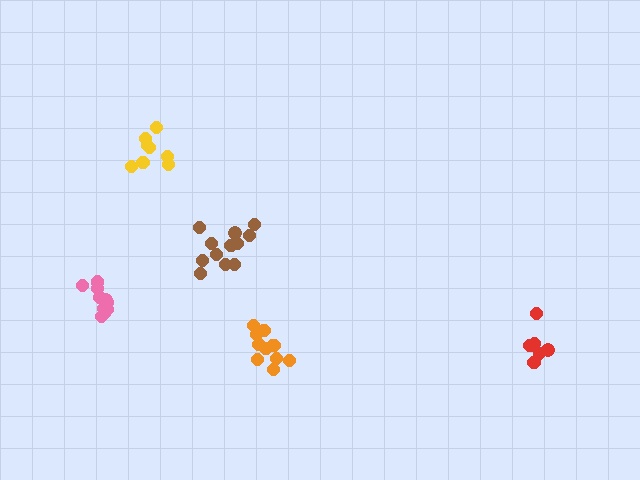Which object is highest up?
The yellow cluster is topmost.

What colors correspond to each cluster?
The clusters are colored: yellow, orange, pink, brown, red.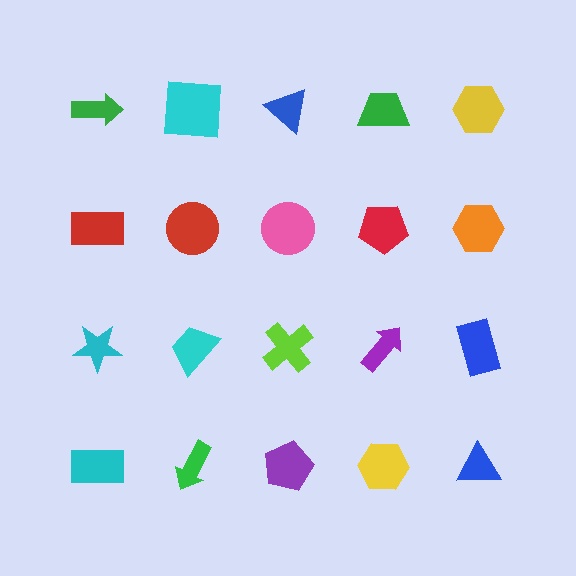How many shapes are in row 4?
5 shapes.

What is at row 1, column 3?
A blue triangle.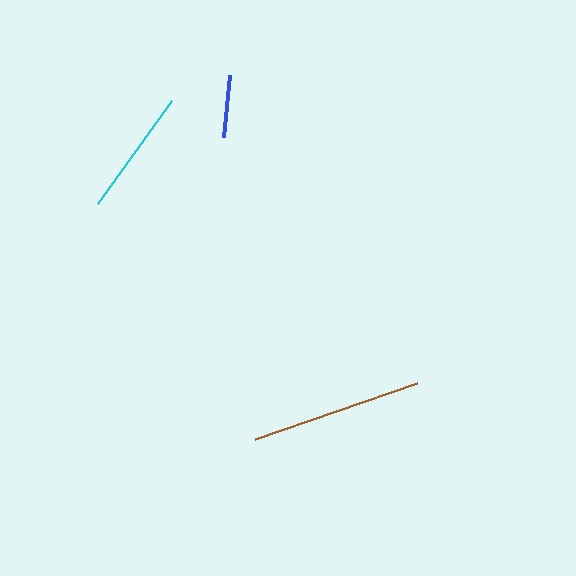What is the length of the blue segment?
The blue segment is approximately 62 pixels long.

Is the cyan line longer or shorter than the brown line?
The brown line is longer than the cyan line.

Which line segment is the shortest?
The blue line is the shortest at approximately 62 pixels.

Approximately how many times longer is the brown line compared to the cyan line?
The brown line is approximately 1.3 times the length of the cyan line.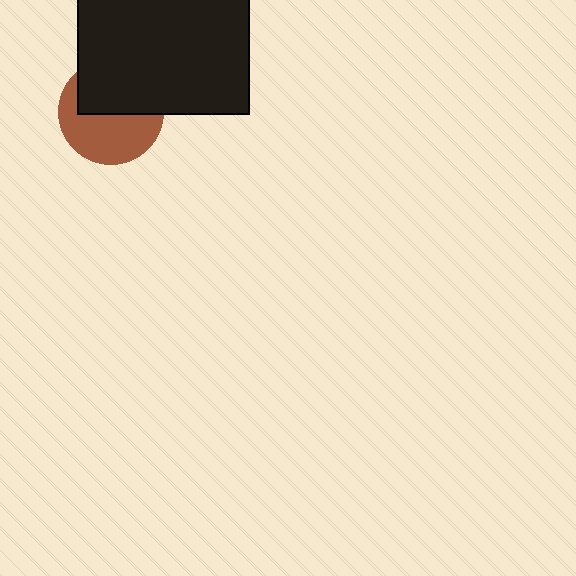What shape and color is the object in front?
The object in front is a black rectangle.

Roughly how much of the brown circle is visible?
About half of it is visible (roughly 53%).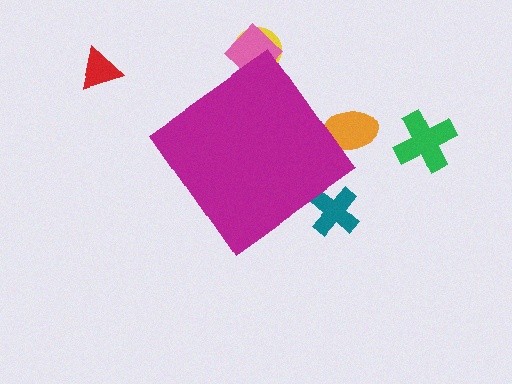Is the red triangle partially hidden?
No, the red triangle is fully visible.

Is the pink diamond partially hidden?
Yes, the pink diamond is partially hidden behind the magenta diamond.